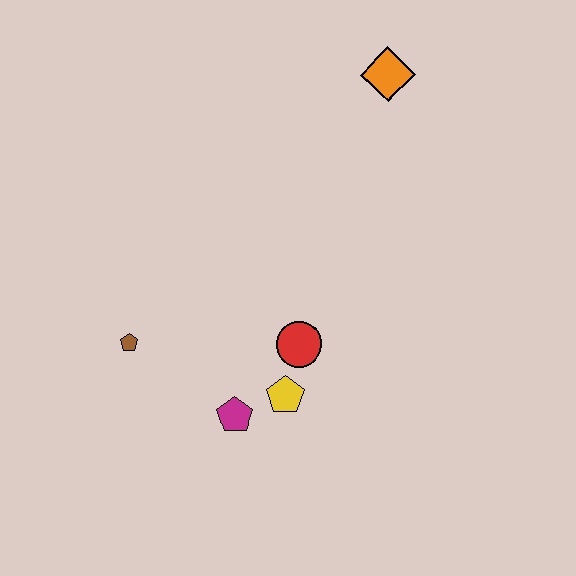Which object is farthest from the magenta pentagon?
The orange diamond is farthest from the magenta pentagon.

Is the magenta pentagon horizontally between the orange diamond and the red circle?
No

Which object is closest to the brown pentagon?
The magenta pentagon is closest to the brown pentagon.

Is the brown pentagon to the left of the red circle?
Yes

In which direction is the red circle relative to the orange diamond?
The red circle is below the orange diamond.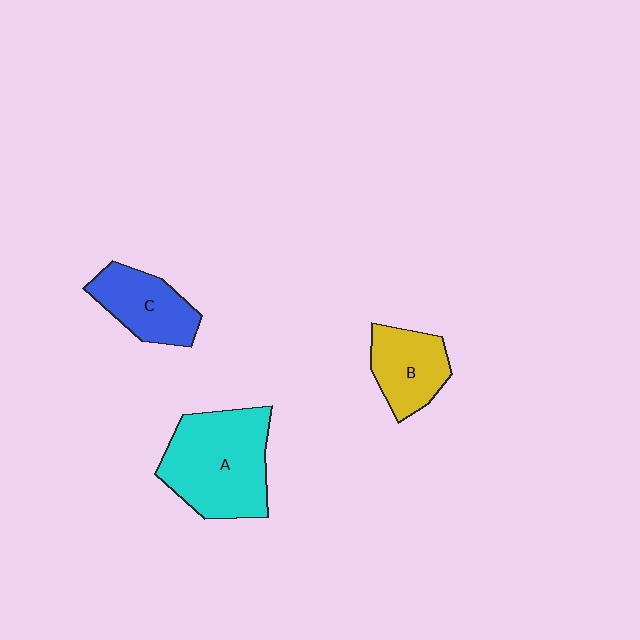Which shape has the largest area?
Shape A (cyan).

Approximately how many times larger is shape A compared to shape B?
Approximately 1.8 times.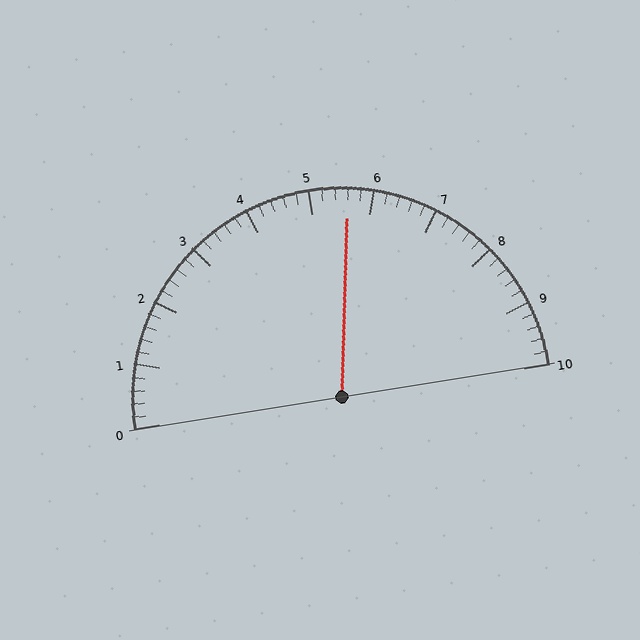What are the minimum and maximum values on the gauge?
The gauge ranges from 0 to 10.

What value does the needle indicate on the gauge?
The needle indicates approximately 5.6.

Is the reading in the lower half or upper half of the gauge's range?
The reading is in the upper half of the range (0 to 10).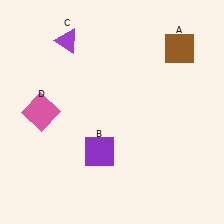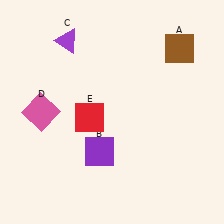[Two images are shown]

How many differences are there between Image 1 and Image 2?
There is 1 difference between the two images.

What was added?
A red square (E) was added in Image 2.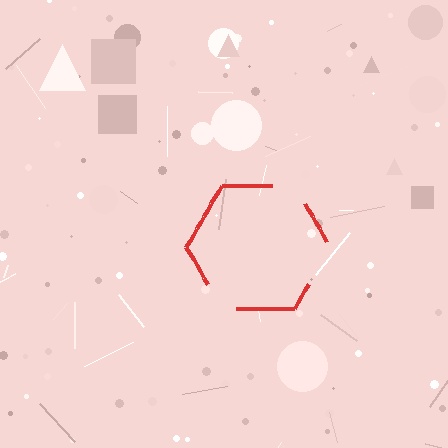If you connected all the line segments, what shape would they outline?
They would outline a hexagon.